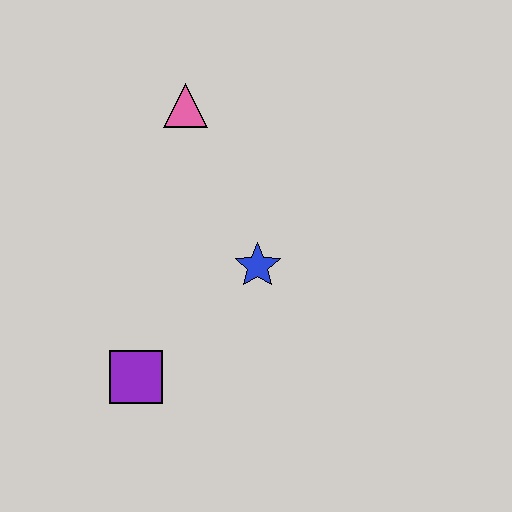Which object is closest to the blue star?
The purple square is closest to the blue star.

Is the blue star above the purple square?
Yes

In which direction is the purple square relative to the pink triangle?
The purple square is below the pink triangle.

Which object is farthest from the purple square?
The pink triangle is farthest from the purple square.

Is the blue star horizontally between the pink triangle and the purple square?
No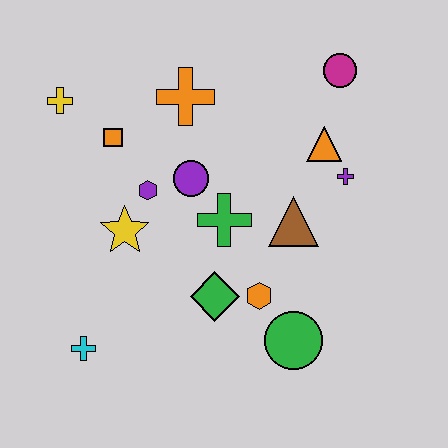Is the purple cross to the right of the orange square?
Yes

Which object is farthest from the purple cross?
The cyan cross is farthest from the purple cross.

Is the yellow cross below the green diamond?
No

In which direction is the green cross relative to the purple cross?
The green cross is to the left of the purple cross.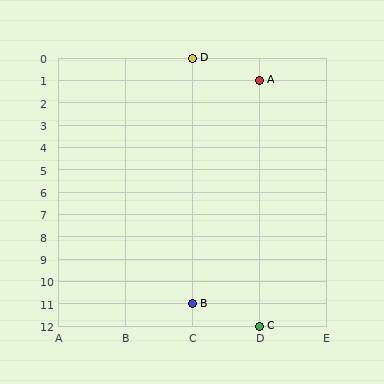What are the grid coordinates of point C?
Point C is at grid coordinates (D, 12).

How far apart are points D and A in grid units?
Points D and A are 1 column and 1 row apart (about 1.4 grid units diagonally).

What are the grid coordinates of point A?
Point A is at grid coordinates (D, 1).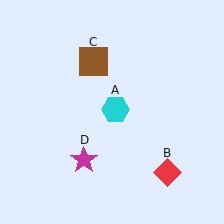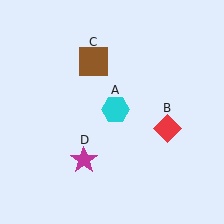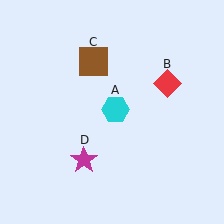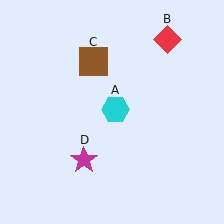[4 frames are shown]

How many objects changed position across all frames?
1 object changed position: red diamond (object B).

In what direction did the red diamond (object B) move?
The red diamond (object B) moved up.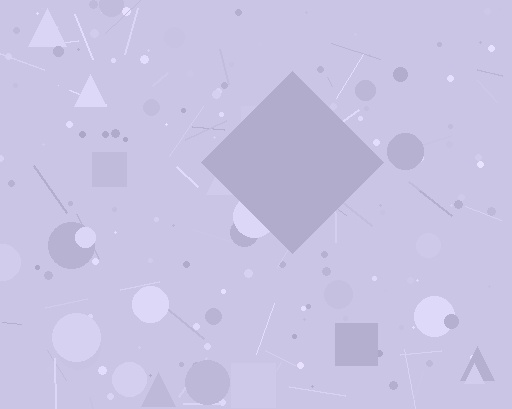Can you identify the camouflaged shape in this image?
The camouflaged shape is a diamond.